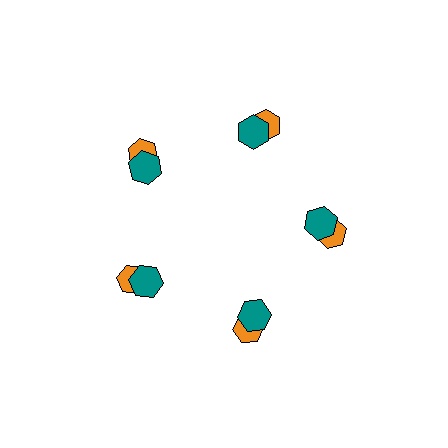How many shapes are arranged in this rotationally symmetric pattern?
There are 10 shapes, arranged in 5 groups of 2.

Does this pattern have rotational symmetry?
Yes, this pattern has 5-fold rotational symmetry. It looks the same after rotating 72 degrees around the center.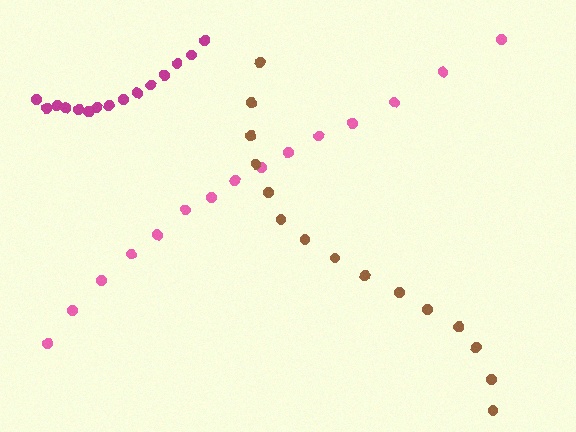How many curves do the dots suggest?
There are 3 distinct paths.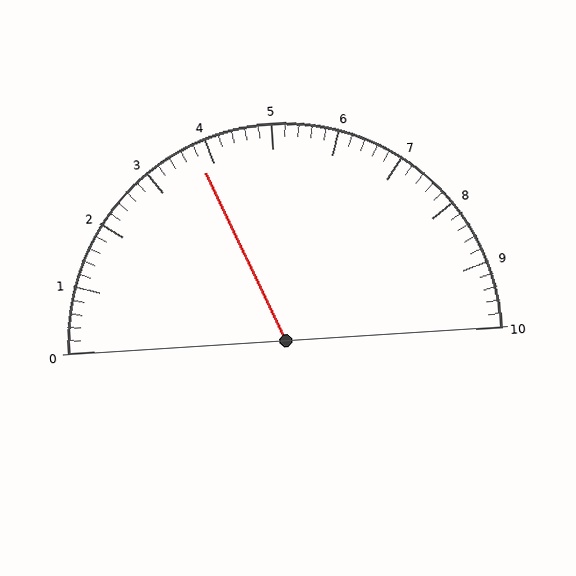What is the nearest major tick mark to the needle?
The nearest major tick mark is 4.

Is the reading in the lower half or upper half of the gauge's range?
The reading is in the lower half of the range (0 to 10).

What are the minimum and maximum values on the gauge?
The gauge ranges from 0 to 10.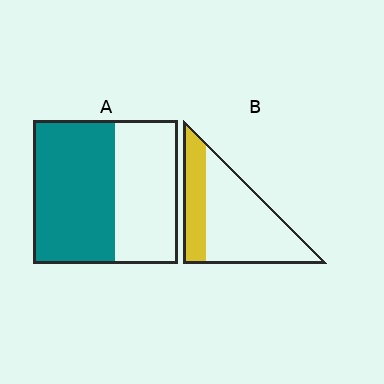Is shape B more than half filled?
No.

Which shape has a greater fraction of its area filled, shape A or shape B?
Shape A.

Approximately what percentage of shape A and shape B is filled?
A is approximately 55% and B is approximately 30%.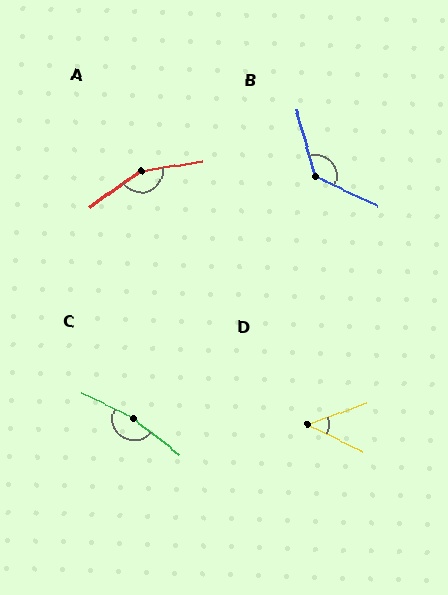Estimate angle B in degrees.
Approximately 130 degrees.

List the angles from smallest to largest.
D (46°), B (130°), A (154°), C (168°).